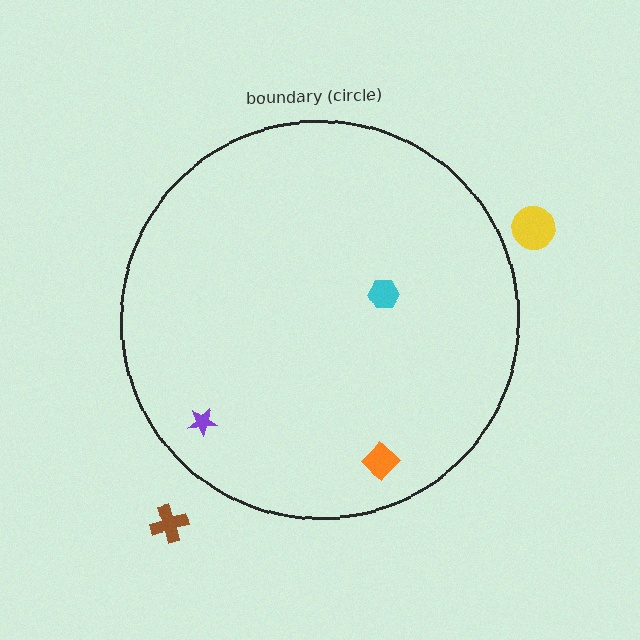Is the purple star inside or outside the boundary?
Inside.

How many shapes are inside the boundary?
3 inside, 2 outside.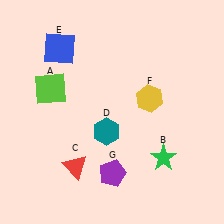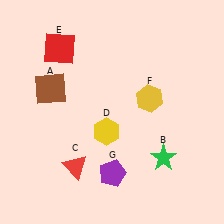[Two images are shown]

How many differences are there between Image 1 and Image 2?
There are 3 differences between the two images.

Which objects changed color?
A changed from lime to brown. D changed from teal to yellow. E changed from blue to red.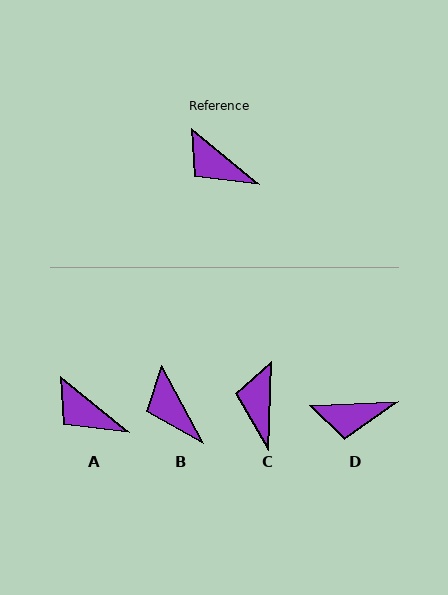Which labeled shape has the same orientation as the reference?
A.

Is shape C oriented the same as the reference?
No, it is off by about 53 degrees.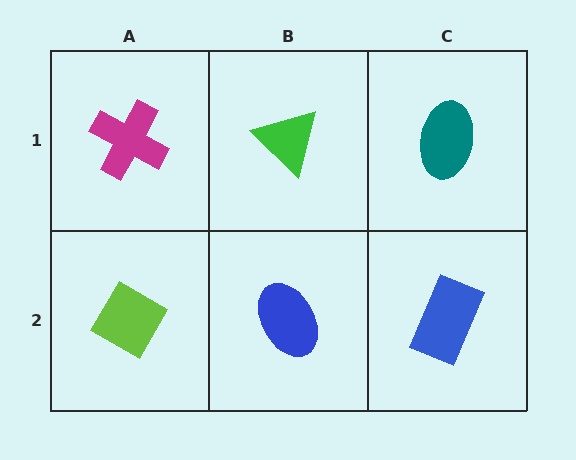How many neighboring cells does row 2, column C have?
2.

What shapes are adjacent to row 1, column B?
A blue ellipse (row 2, column B), a magenta cross (row 1, column A), a teal ellipse (row 1, column C).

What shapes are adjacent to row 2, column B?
A green triangle (row 1, column B), a lime diamond (row 2, column A), a blue rectangle (row 2, column C).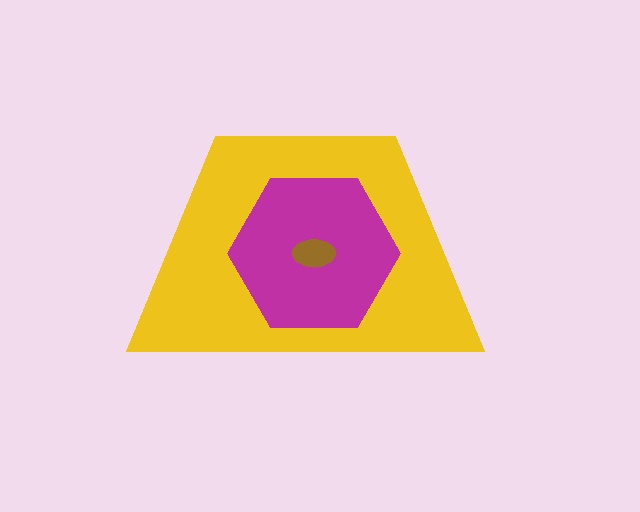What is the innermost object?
The brown ellipse.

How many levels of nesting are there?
3.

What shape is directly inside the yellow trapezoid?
The magenta hexagon.